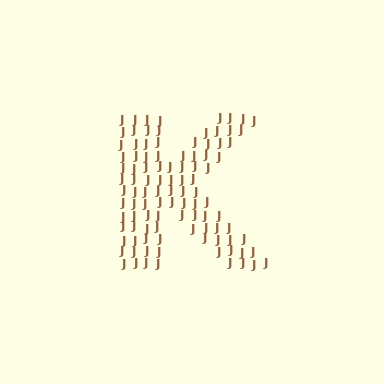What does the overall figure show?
The overall figure shows the letter K.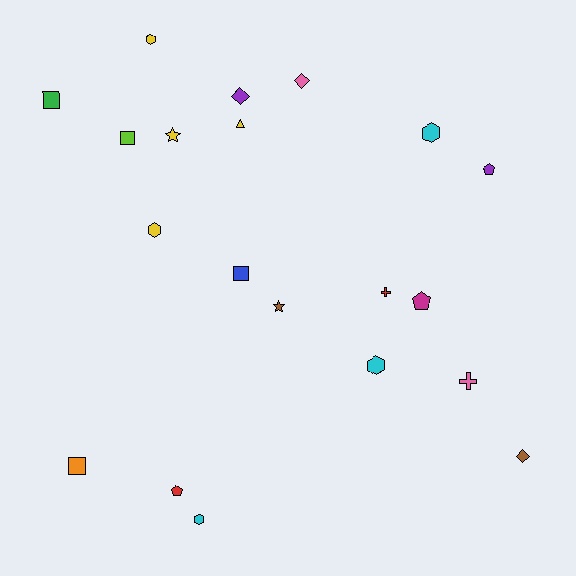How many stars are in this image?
There are 2 stars.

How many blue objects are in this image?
There is 1 blue object.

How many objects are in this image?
There are 20 objects.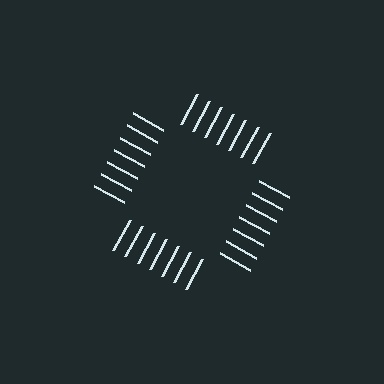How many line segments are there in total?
28 — 7 along each of the 4 edges.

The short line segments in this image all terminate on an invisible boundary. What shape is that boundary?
An illusory square — the line segments terminate on its edges but no continuous stroke is drawn.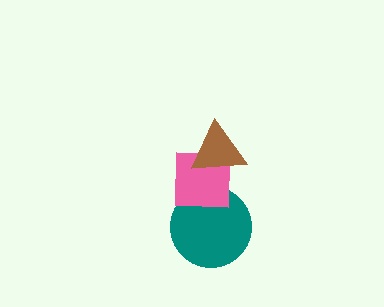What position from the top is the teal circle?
The teal circle is 3rd from the top.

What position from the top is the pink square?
The pink square is 2nd from the top.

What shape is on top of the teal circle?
The pink square is on top of the teal circle.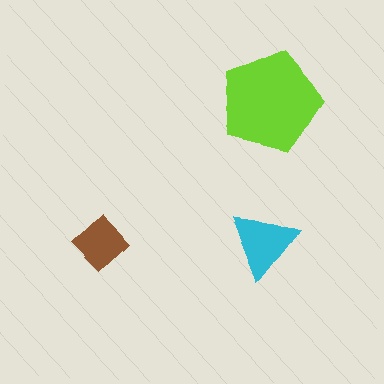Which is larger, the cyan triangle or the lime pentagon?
The lime pentagon.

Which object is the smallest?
The brown diamond.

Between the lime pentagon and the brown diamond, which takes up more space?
The lime pentagon.